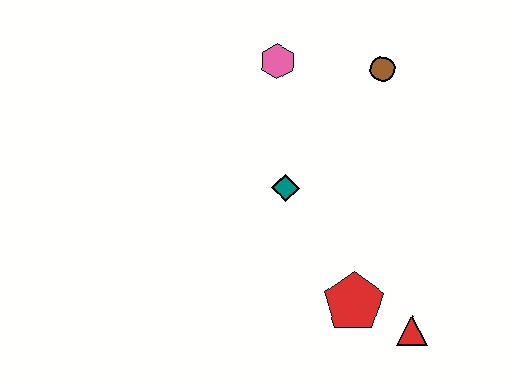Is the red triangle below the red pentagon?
Yes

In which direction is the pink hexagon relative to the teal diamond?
The pink hexagon is above the teal diamond.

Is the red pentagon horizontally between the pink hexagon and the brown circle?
Yes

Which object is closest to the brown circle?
The pink hexagon is closest to the brown circle.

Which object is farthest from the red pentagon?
The pink hexagon is farthest from the red pentagon.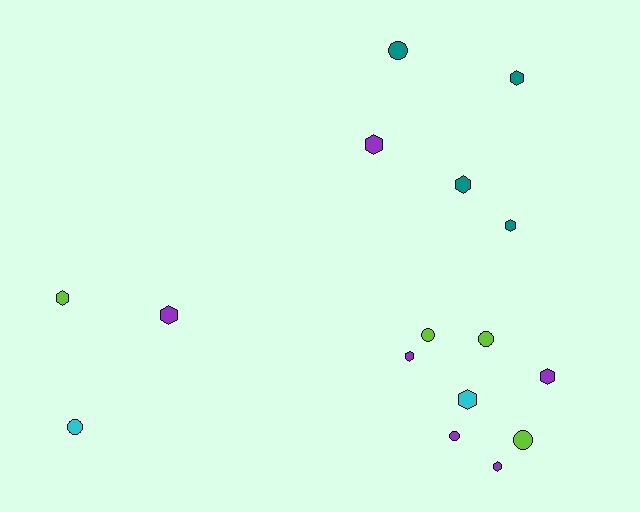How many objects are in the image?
There are 16 objects.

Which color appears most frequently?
Purple, with 6 objects.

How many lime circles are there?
There are 3 lime circles.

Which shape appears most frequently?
Hexagon, with 10 objects.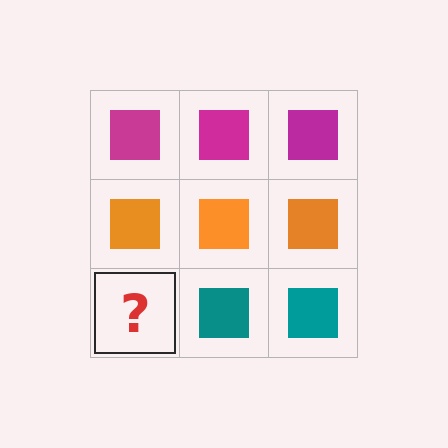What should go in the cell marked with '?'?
The missing cell should contain a teal square.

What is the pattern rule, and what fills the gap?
The rule is that each row has a consistent color. The gap should be filled with a teal square.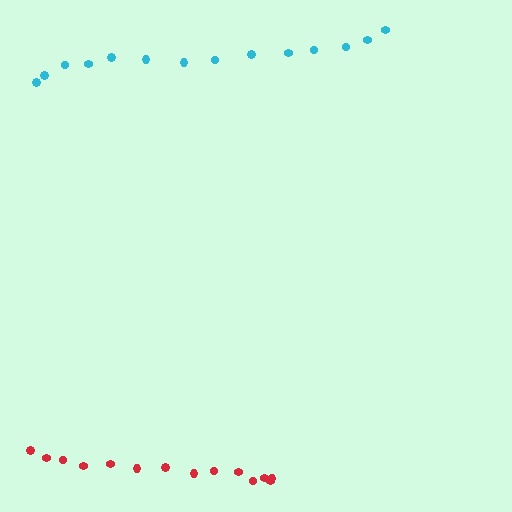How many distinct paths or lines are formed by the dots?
There are 2 distinct paths.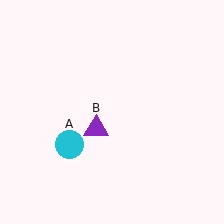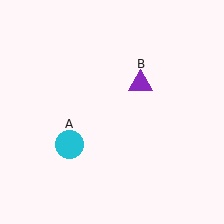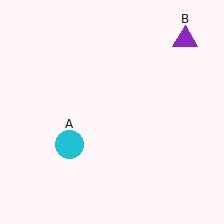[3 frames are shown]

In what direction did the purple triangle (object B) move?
The purple triangle (object B) moved up and to the right.